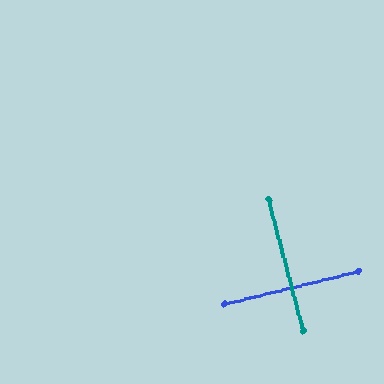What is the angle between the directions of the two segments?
Approximately 89 degrees.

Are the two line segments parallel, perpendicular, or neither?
Perpendicular — they meet at approximately 89°.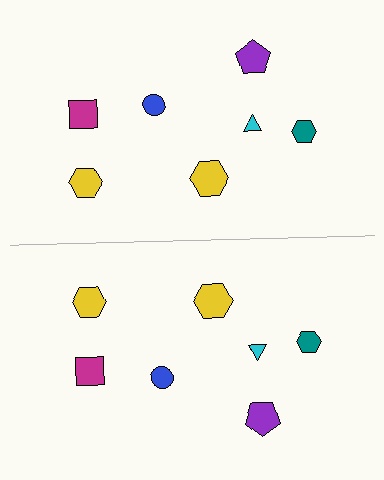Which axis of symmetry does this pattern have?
The pattern has a horizontal axis of symmetry running through the center of the image.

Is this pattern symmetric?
Yes, this pattern has bilateral (reflection) symmetry.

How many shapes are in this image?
There are 14 shapes in this image.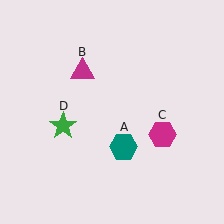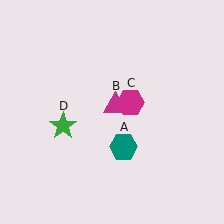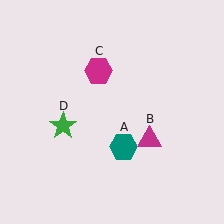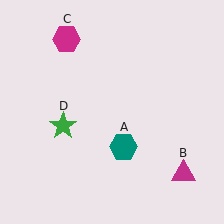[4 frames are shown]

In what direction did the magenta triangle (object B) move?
The magenta triangle (object B) moved down and to the right.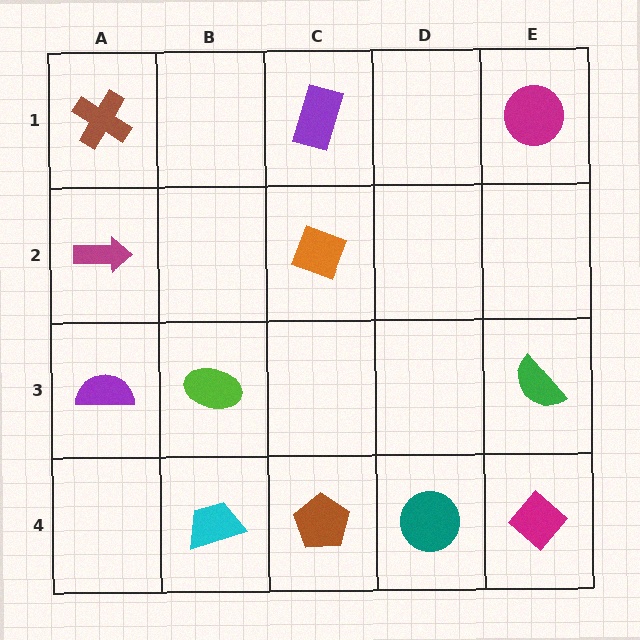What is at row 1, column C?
A purple rectangle.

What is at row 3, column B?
A lime ellipse.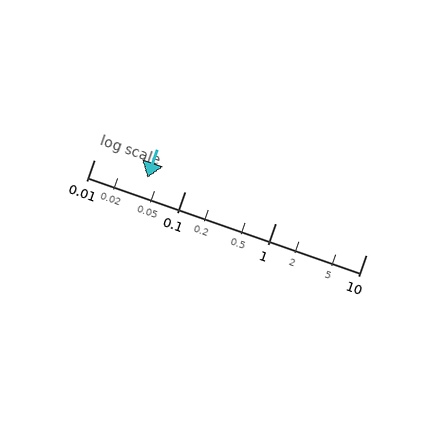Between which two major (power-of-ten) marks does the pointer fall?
The pointer is between 0.01 and 0.1.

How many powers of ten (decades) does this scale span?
The scale spans 3 decades, from 0.01 to 10.